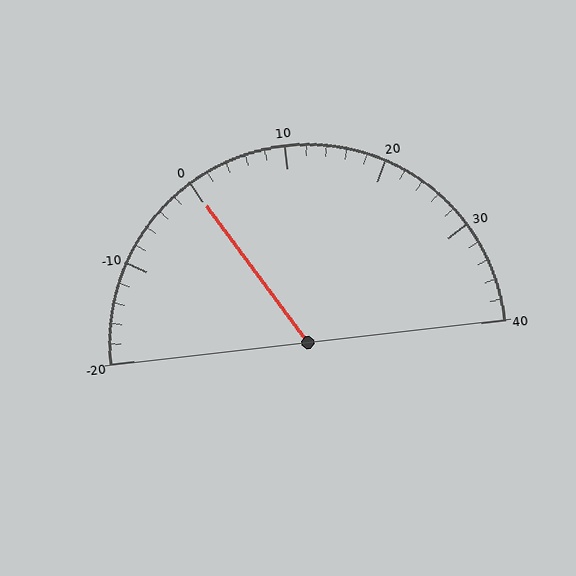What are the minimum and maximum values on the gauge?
The gauge ranges from -20 to 40.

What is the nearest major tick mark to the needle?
The nearest major tick mark is 0.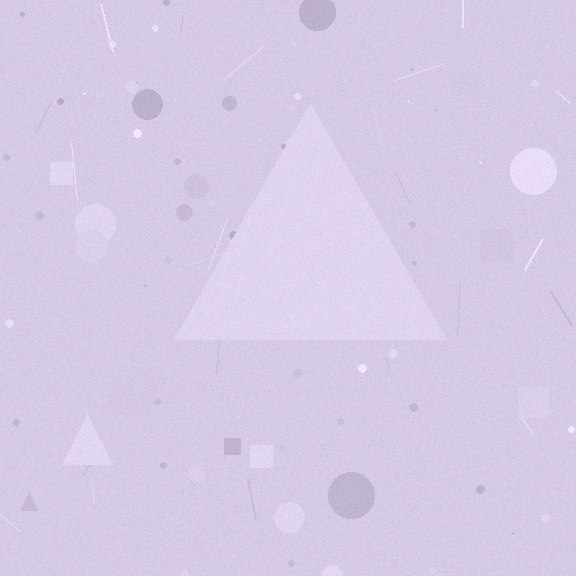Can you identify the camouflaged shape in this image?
The camouflaged shape is a triangle.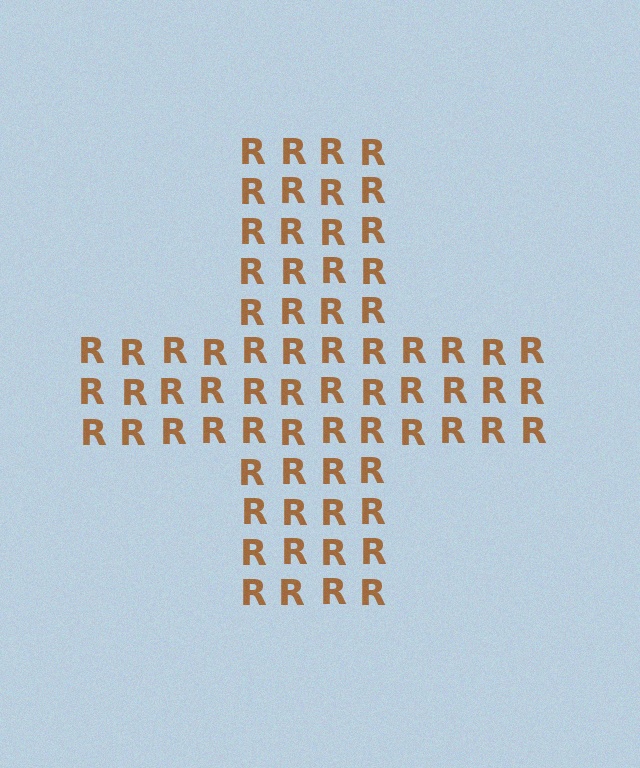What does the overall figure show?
The overall figure shows a cross.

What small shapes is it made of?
It is made of small letter R's.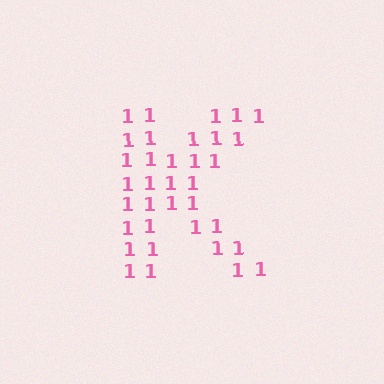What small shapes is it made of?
It is made of small digit 1's.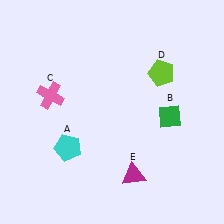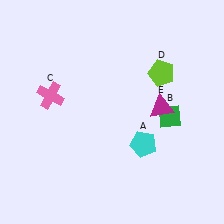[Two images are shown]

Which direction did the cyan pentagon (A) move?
The cyan pentagon (A) moved right.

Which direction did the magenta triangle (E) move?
The magenta triangle (E) moved up.